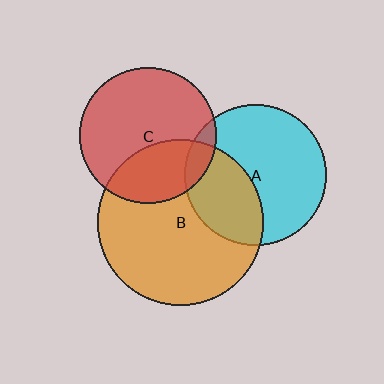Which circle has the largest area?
Circle B (orange).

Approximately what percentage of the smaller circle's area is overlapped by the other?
Approximately 10%.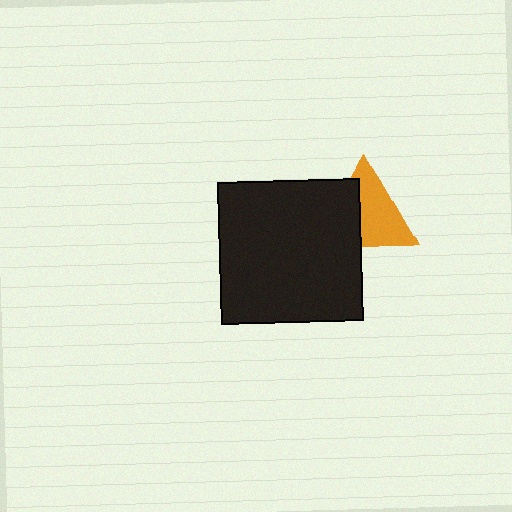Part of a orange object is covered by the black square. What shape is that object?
It is a triangle.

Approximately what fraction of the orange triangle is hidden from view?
Roughly 40% of the orange triangle is hidden behind the black square.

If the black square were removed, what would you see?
You would see the complete orange triangle.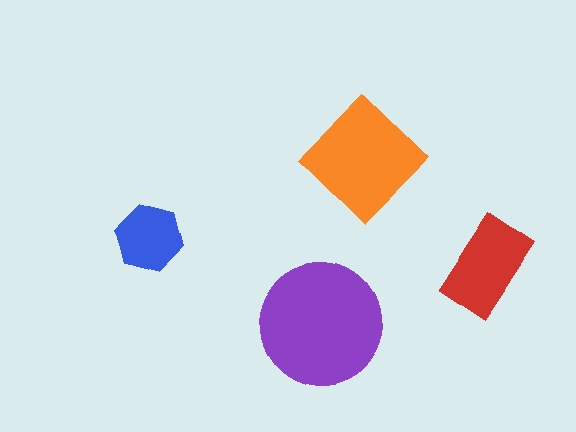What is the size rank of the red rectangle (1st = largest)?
3rd.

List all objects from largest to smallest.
The purple circle, the orange diamond, the red rectangle, the blue hexagon.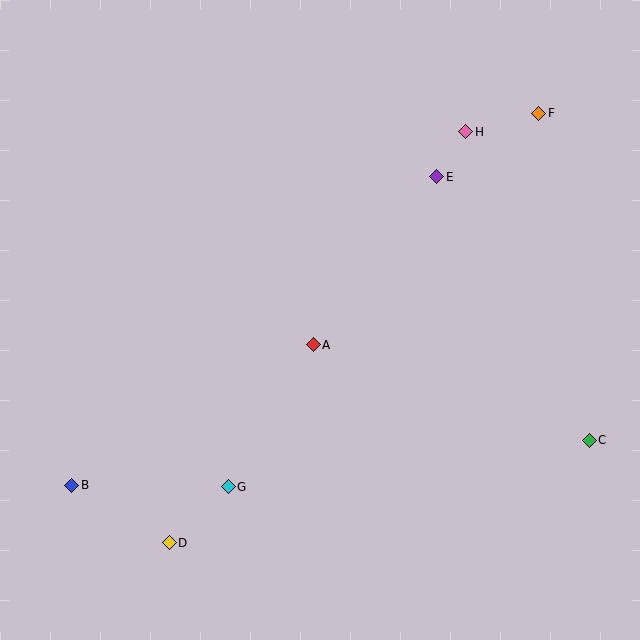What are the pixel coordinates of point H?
Point H is at (466, 132).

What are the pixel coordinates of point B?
Point B is at (71, 485).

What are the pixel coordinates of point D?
Point D is at (169, 543).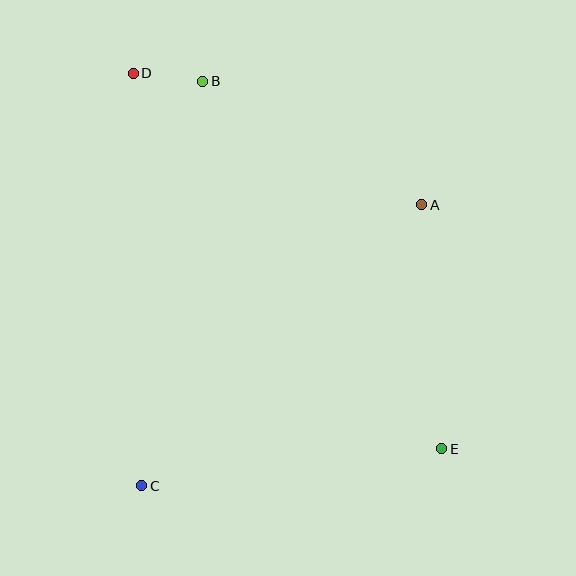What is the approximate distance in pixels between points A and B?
The distance between A and B is approximately 251 pixels.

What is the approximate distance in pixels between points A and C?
The distance between A and C is approximately 397 pixels.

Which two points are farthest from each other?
Points D and E are farthest from each other.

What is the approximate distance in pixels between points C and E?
The distance between C and E is approximately 302 pixels.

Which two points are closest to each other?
Points B and D are closest to each other.